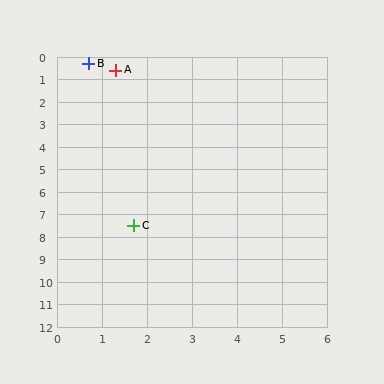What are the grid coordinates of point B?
Point B is at approximately (0.7, 0.3).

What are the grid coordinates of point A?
Point A is at approximately (1.3, 0.6).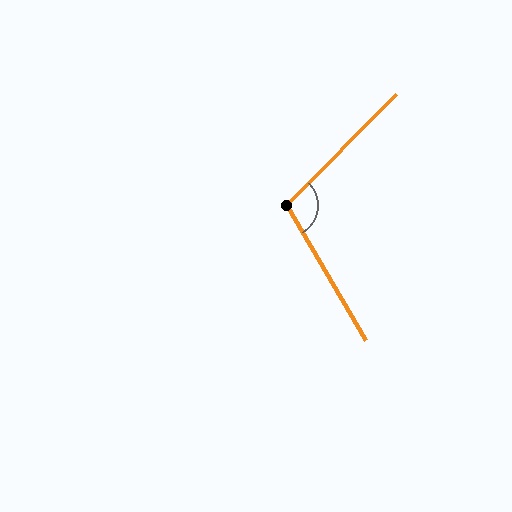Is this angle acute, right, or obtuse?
It is obtuse.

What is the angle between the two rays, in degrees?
Approximately 105 degrees.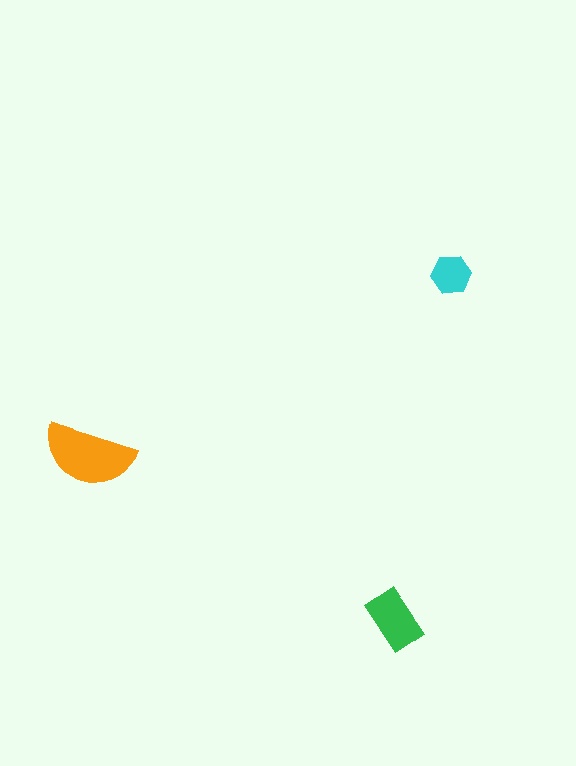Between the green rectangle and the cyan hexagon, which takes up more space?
The green rectangle.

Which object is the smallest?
The cyan hexagon.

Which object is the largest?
The orange semicircle.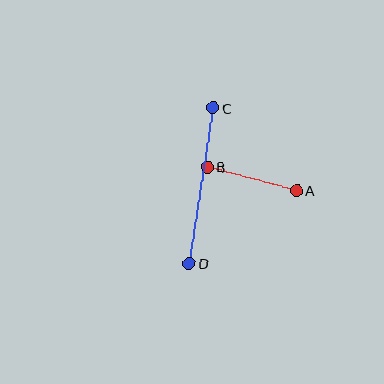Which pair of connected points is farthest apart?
Points C and D are farthest apart.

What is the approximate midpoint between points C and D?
The midpoint is at approximately (201, 185) pixels.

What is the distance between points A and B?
The distance is approximately 92 pixels.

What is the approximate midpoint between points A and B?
The midpoint is at approximately (252, 179) pixels.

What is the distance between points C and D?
The distance is approximately 157 pixels.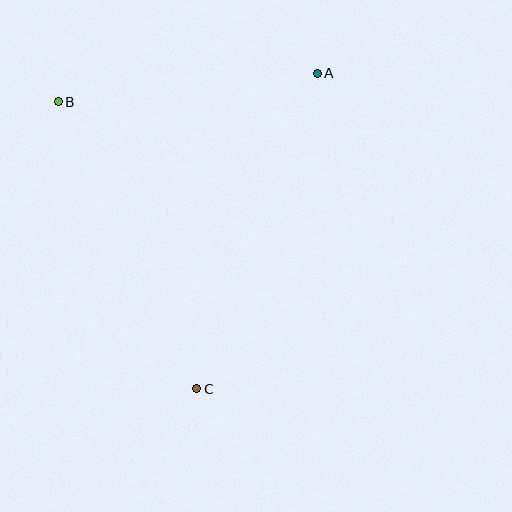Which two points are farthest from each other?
Points A and C are farthest from each other.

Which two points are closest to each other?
Points A and B are closest to each other.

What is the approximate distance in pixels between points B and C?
The distance between B and C is approximately 319 pixels.